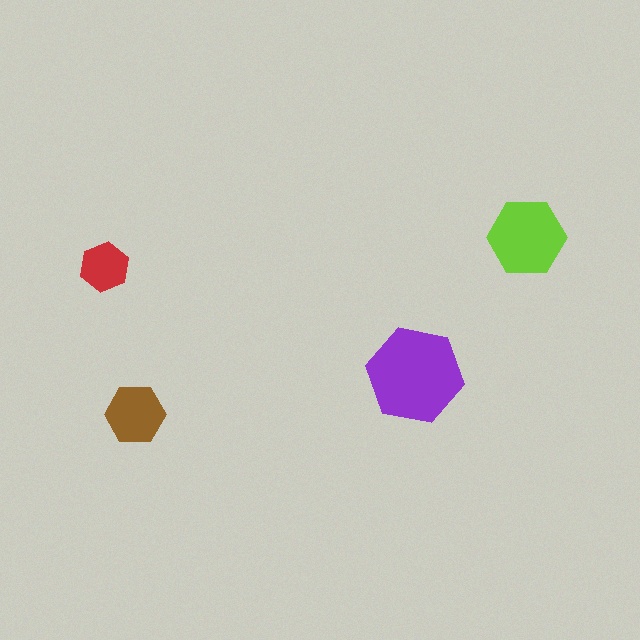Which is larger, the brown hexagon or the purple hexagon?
The purple one.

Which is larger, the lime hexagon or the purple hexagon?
The purple one.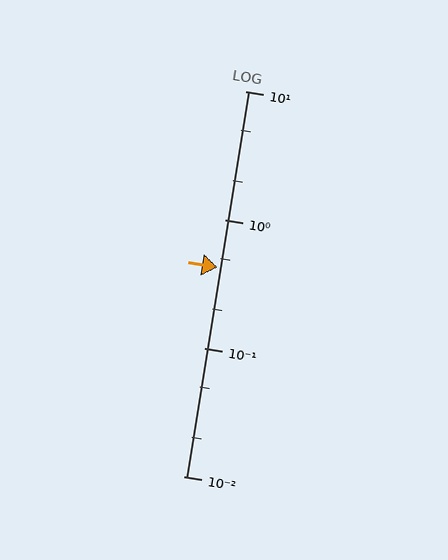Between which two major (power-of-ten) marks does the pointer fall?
The pointer is between 0.1 and 1.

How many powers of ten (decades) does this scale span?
The scale spans 3 decades, from 0.01 to 10.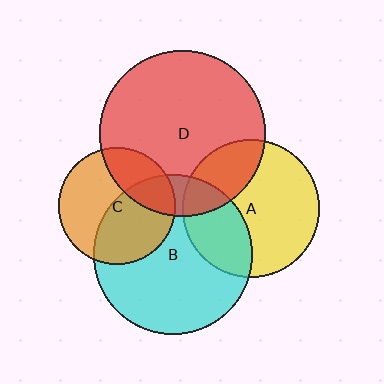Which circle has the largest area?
Circle D (red).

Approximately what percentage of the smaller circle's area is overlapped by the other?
Approximately 30%.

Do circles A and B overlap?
Yes.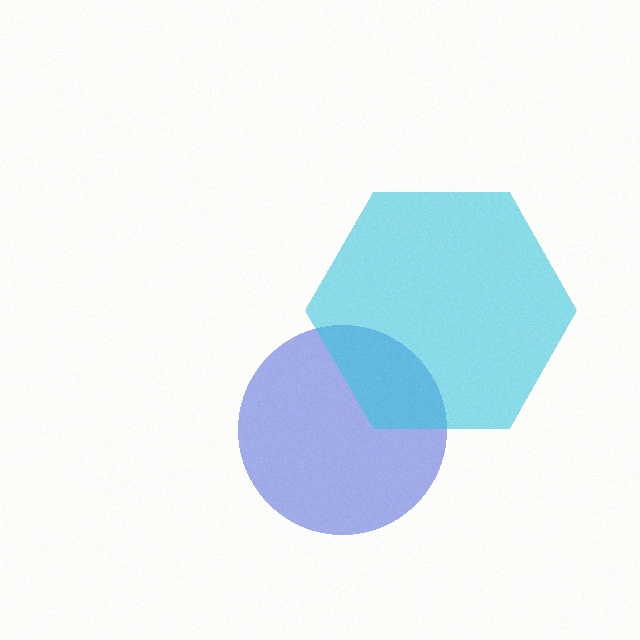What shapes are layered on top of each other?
The layered shapes are: a blue circle, a cyan hexagon.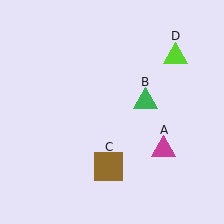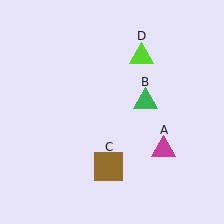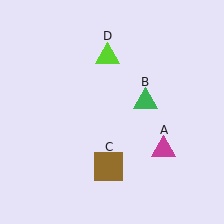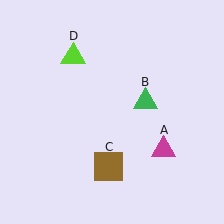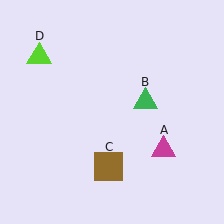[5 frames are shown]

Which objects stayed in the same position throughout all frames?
Magenta triangle (object A) and green triangle (object B) and brown square (object C) remained stationary.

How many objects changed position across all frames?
1 object changed position: lime triangle (object D).